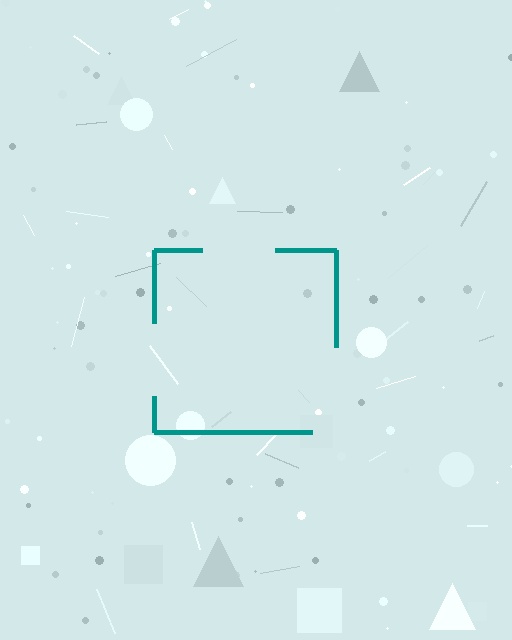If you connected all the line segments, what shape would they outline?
They would outline a square.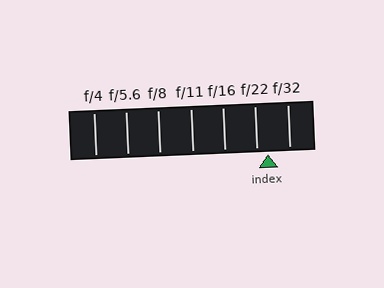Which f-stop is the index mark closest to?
The index mark is closest to f/22.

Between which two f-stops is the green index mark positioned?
The index mark is between f/22 and f/32.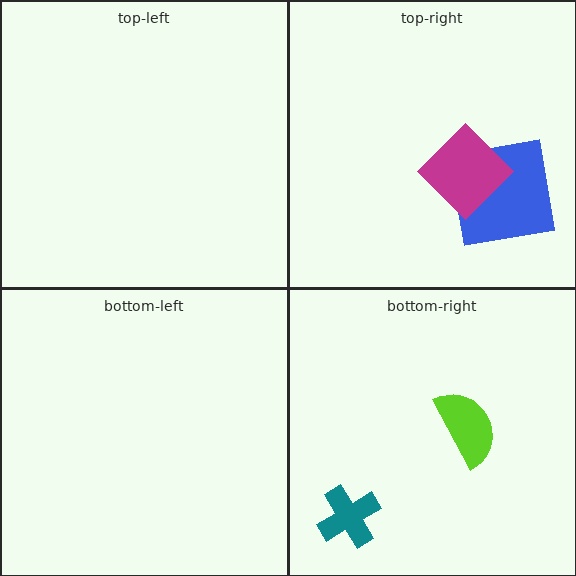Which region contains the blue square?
The top-right region.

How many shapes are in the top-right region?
2.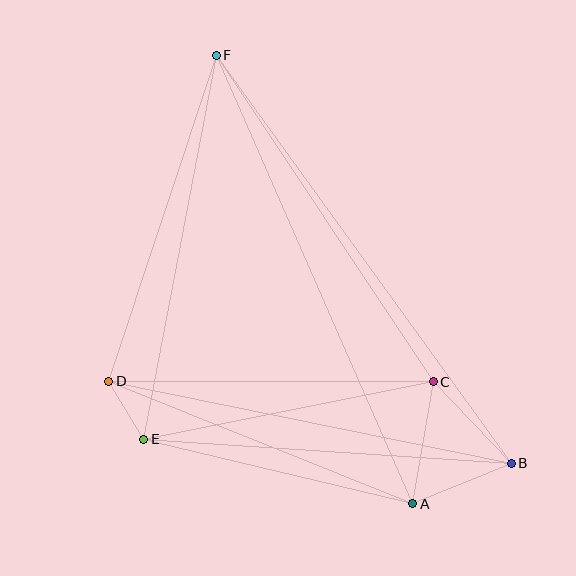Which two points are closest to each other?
Points D and E are closest to each other.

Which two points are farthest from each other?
Points B and F are farthest from each other.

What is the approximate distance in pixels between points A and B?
The distance between A and B is approximately 107 pixels.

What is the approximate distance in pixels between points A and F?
The distance between A and F is approximately 489 pixels.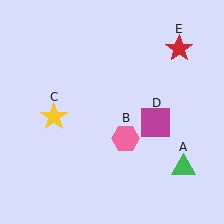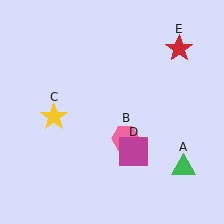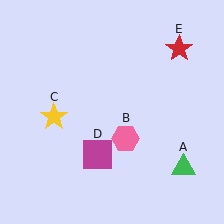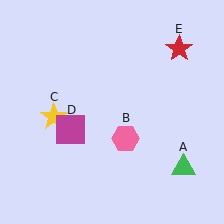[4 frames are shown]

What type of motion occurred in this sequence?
The magenta square (object D) rotated clockwise around the center of the scene.